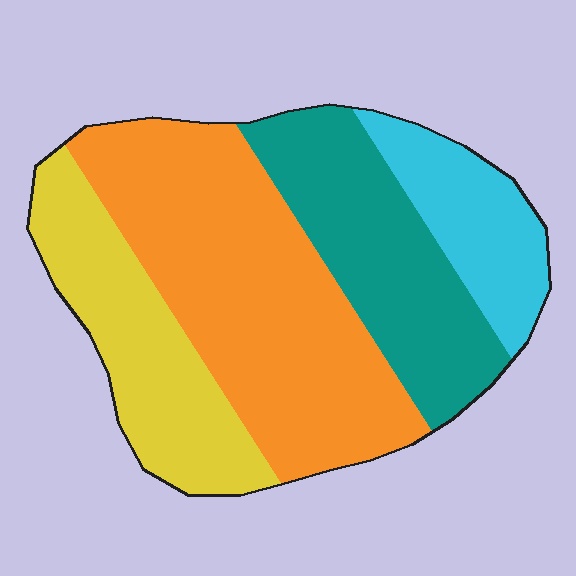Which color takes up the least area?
Cyan, at roughly 15%.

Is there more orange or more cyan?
Orange.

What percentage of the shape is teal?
Teal takes up about one quarter (1/4) of the shape.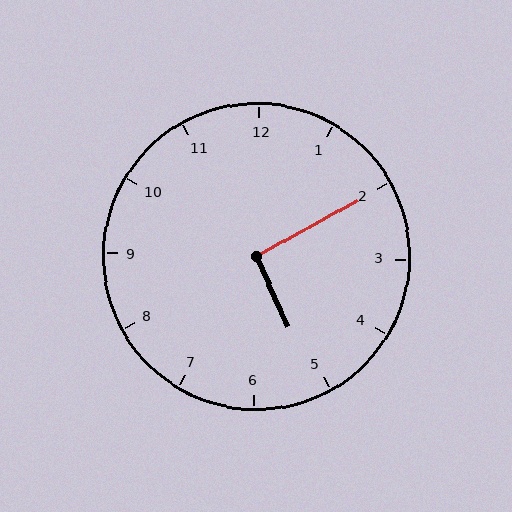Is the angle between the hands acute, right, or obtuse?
It is right.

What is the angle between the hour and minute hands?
Approximately 95 degrees.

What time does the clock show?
5:10.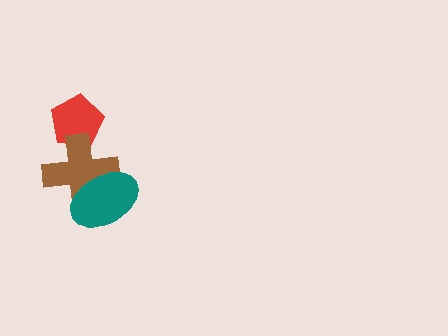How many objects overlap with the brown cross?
2 objects overlap with the brown cross.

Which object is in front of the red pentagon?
The brown cross is in front of the red pentagon.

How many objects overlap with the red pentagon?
1 object overlaps with the red pentagon.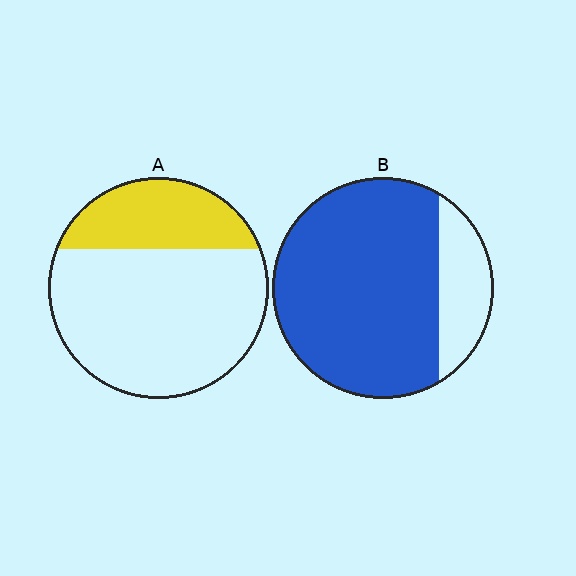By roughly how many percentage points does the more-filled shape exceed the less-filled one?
By roughly 55 percentage points (B over A).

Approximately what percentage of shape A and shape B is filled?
A is approximately 30% and B is approximately 80%.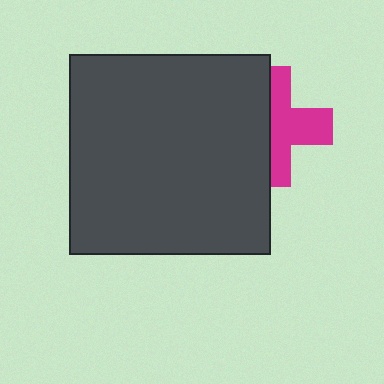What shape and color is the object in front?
The object in front is a dark gray square.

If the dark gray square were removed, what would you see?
You would see the complete magenta cross.